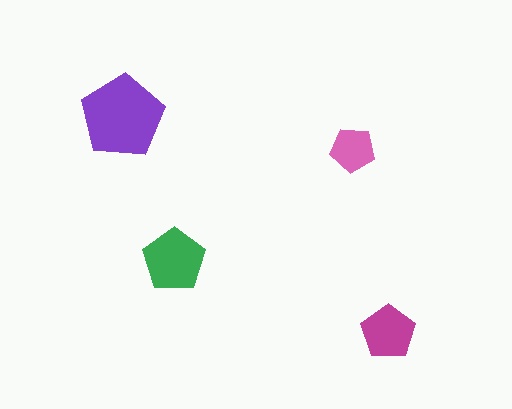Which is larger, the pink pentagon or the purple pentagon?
The purple one.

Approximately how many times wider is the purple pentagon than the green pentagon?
About 1.5 times wider.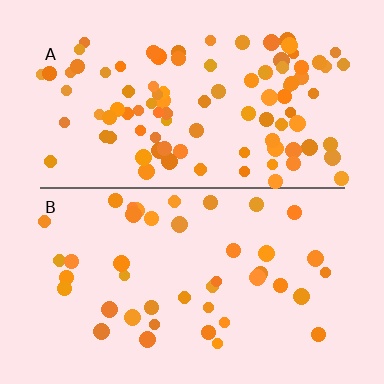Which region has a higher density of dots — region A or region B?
A (the top).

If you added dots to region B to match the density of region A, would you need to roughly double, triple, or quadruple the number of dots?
Approximately double.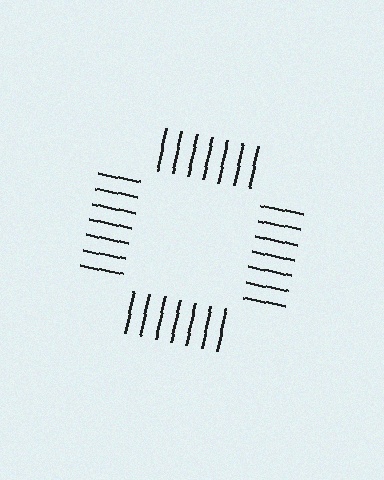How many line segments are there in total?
28 — 7 along each of the 4 edges.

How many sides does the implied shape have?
4 sides — the line-ends trace a square.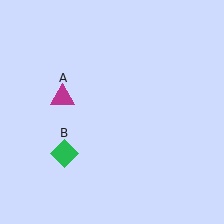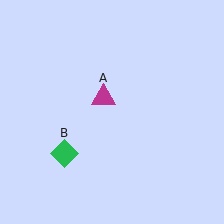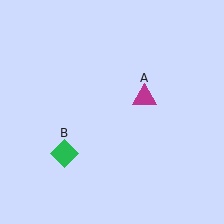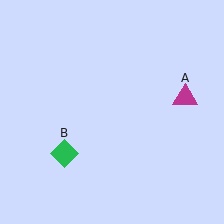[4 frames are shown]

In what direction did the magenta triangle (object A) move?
The magenta triangle (object A) moved right.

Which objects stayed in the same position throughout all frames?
Green diamond (object B) remained stationary.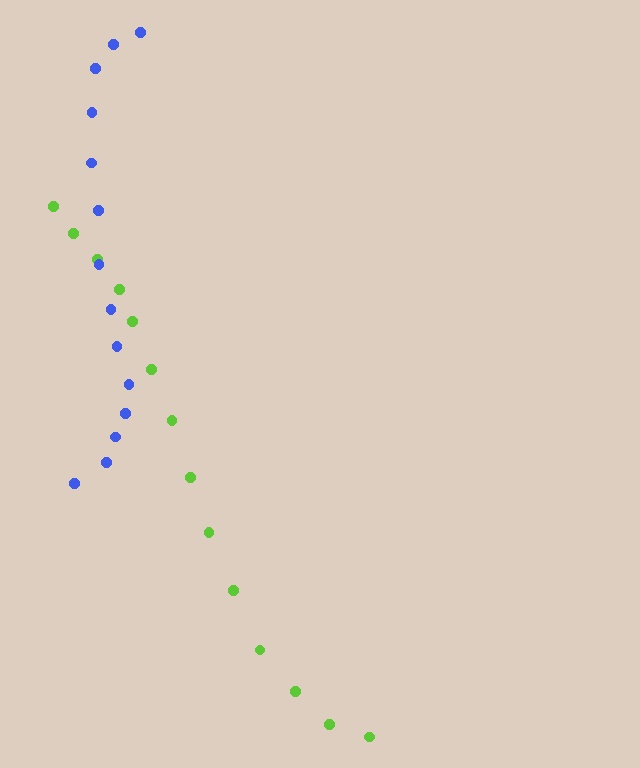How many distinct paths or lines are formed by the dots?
There are 2 distinct paths.